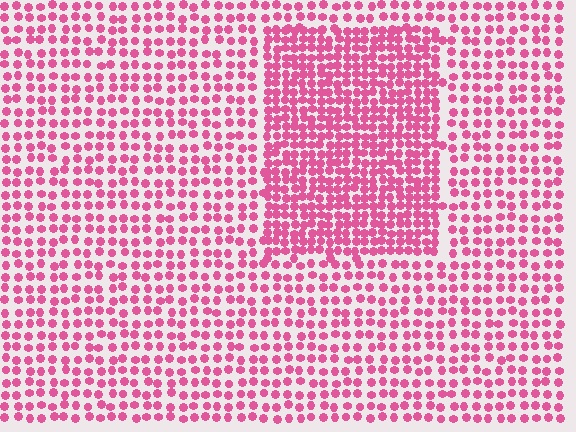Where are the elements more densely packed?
The elements are more densely packed inside the rectangle boundary.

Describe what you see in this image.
The image contains small pink elements arranged at two different densities. A rectangle-shaped region is visible where the elements are more densely packed than the surrounding area.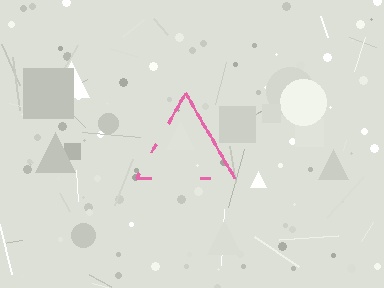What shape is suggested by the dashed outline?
The dashed outline suggests a triangle.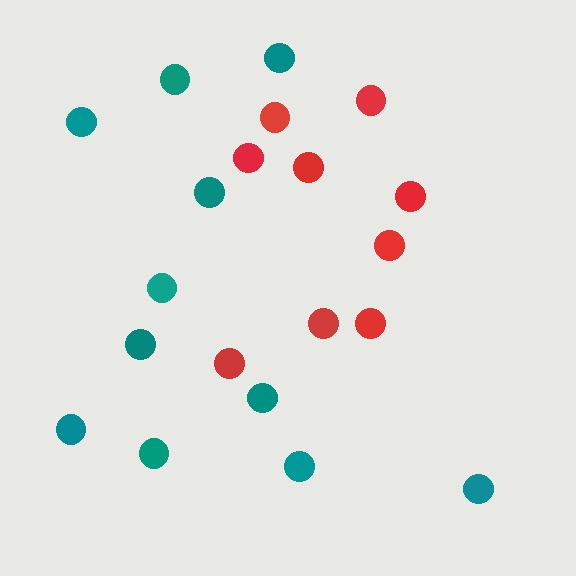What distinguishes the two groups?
There are 2 groups: one group of teal circles (11) and one group of red circles (9).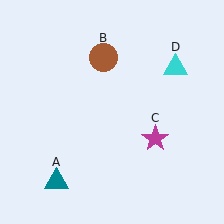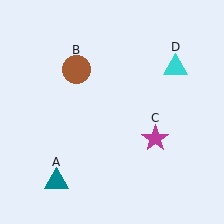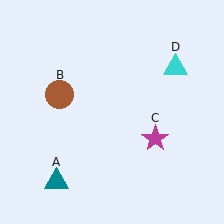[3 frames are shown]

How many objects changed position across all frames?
1 object changed position: brown circle (object B).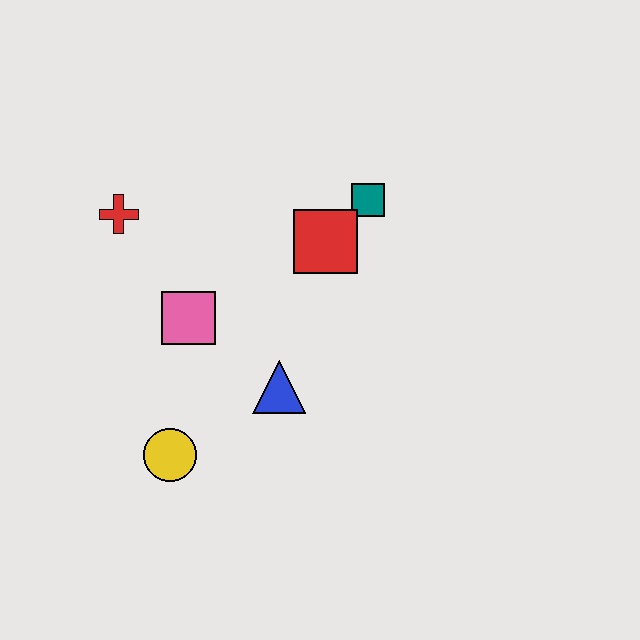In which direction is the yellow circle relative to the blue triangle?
The yellow circle is to the left of the blue triangle.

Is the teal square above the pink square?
Yes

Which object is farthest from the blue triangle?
The red cross is farthest from the blue triangle.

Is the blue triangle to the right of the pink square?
Yes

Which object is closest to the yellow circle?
The blue triangle is closest to the yellow circle.